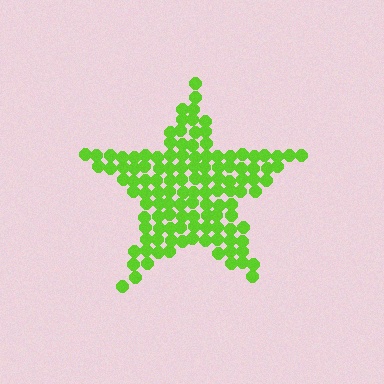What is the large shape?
The large shape is a star.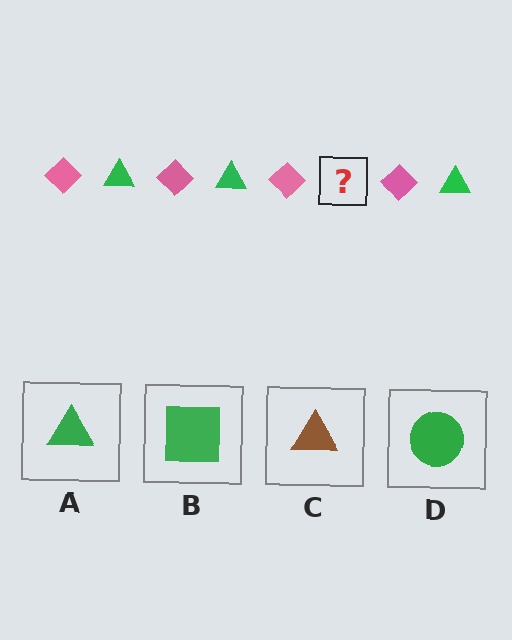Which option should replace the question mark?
Option A.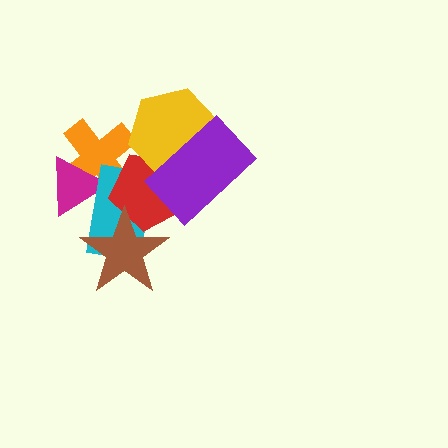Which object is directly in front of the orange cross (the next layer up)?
The magenta triangle is directly in front of the orange cross.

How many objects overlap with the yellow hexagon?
2 objects overlap with the yellow hexagon.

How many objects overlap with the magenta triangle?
2 objects overlap with the magenta triangle.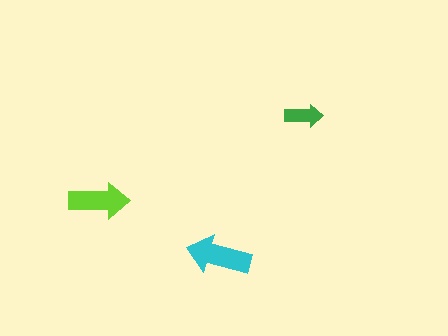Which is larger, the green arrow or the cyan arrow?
The cyan one.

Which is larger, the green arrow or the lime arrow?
The lime one.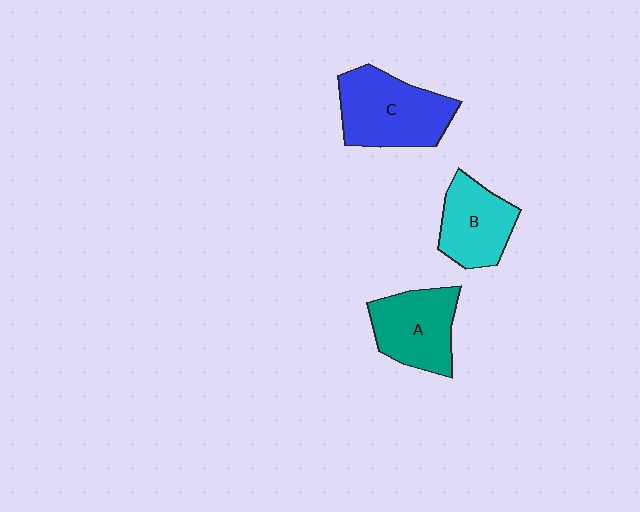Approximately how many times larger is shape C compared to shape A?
Approximately 1.2 times.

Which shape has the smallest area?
Shape B (cyan).